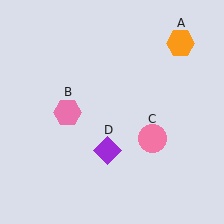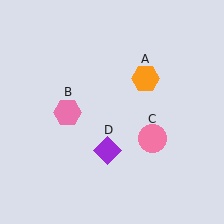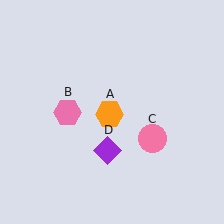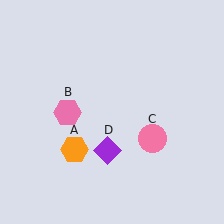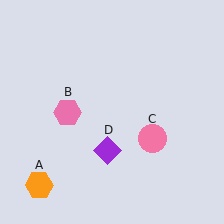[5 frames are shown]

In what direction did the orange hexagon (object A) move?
The orange hexagon (object A) moved down and to the left.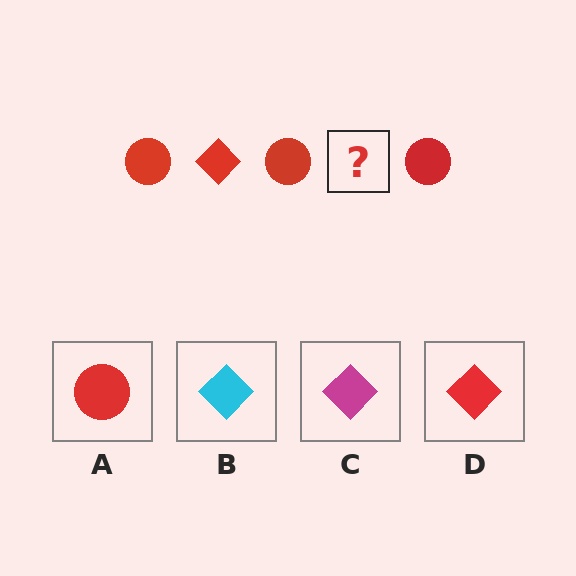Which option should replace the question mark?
Option D.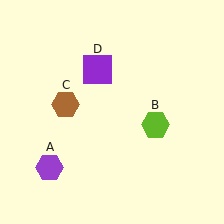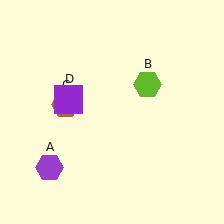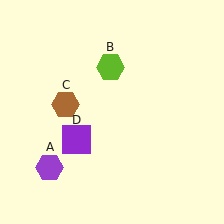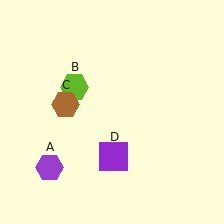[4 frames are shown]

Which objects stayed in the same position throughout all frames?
Purple hexagon (object A) and brown hexagon (object C) remained stationary.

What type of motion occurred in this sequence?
The lime hexagon (object B), purple square (object D) rotated counterclockwise around the center of the scene.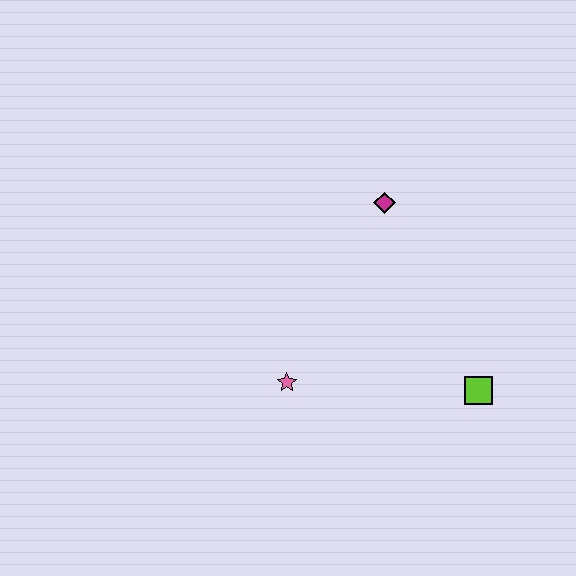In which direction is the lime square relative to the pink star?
The lime square is to the right of the pink star.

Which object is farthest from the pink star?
The magenta diamond is farthest from the pink star.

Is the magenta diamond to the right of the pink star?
Yes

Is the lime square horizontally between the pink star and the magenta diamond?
No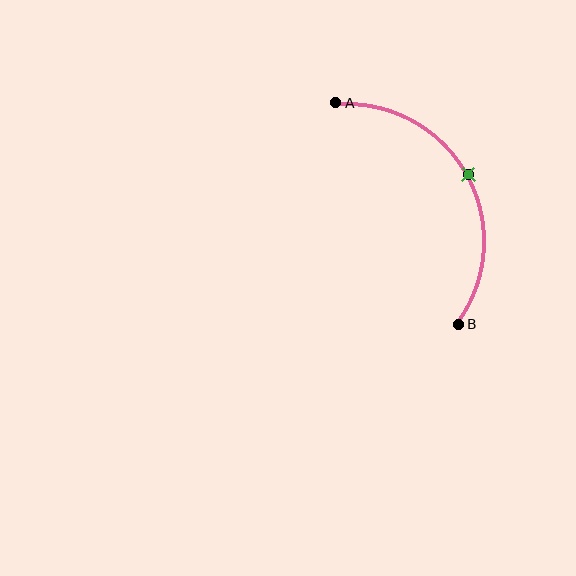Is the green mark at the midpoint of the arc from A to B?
Yes. The green mark lies on the arc at equal arc-length from both A and B — it is the arc midpoint.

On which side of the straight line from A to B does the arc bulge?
The arc bulges to the right of the straight line connecting A and B.